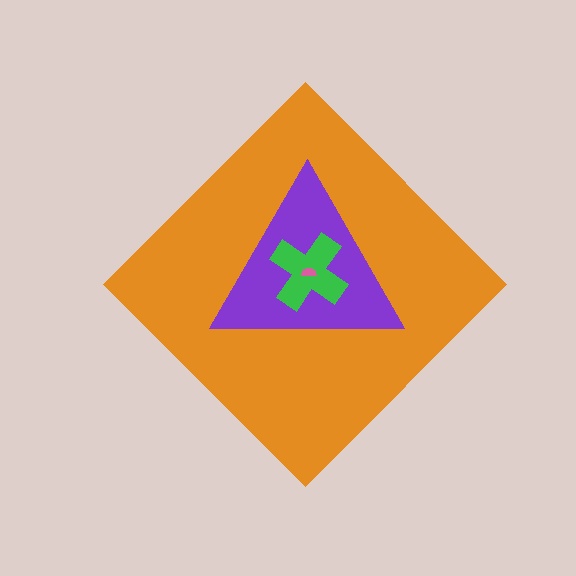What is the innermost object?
The pink semicircle.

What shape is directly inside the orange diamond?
The purple triangle.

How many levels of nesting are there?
4.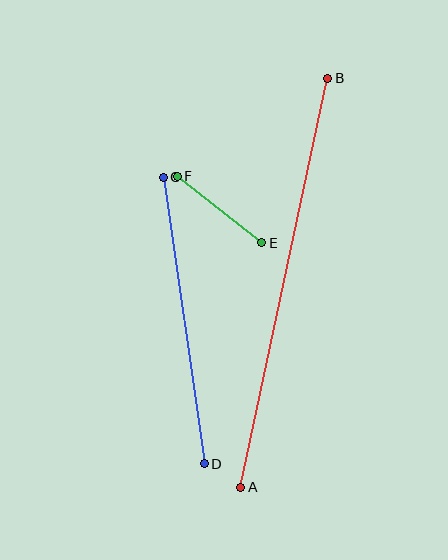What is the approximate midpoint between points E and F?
The midpoint is at approximately (219, 210) pixels.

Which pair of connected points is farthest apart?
Points A and B are farthest apart.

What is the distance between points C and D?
The distance is approximately 289 pixels.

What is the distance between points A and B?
The distance is approximately 419 pixels.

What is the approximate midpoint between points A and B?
The midpoint is at approximately (284, 283) pixels.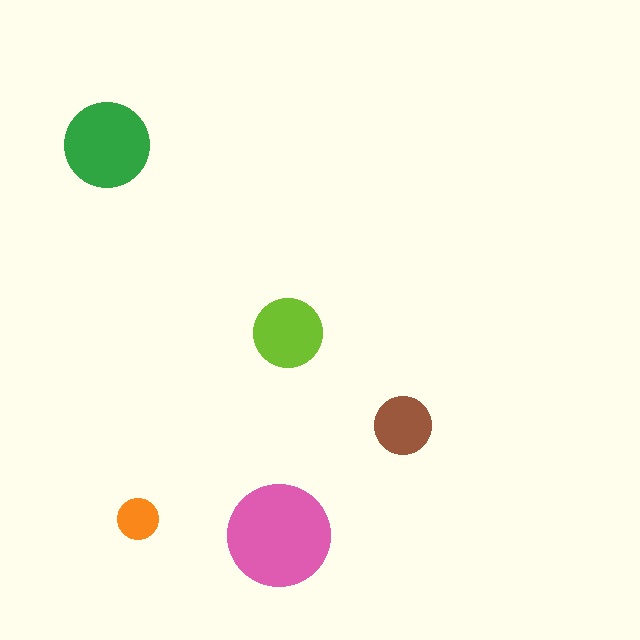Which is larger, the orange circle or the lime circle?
The lime one.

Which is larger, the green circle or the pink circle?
The pink one.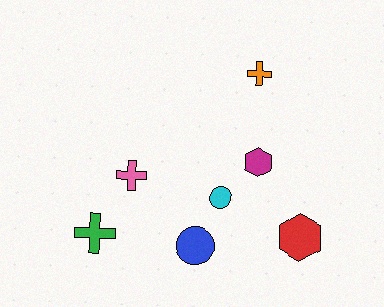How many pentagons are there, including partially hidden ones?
There are no pentagons.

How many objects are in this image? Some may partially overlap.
There are 7 objects.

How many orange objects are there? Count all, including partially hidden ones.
There is 1 orange object.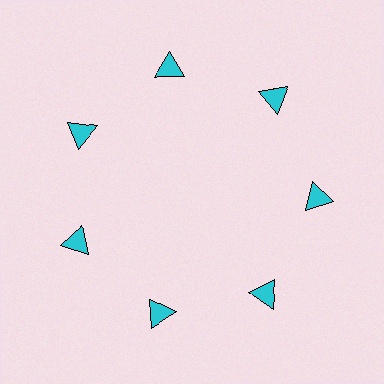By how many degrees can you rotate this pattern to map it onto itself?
The pattern maps onto itself every 51 degrees of rotation.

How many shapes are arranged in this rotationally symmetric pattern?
There are 7 shapes, arranged in 7 groups of 1.